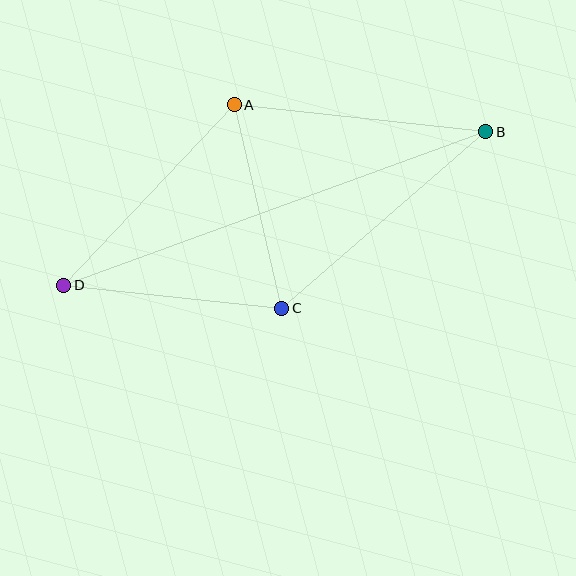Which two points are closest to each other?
Points A and C are closest to each other.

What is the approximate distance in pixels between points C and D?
The distance between C and D is approximately 219 pixels.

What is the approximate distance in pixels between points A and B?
The distance between A and B is approximately 253 pixels.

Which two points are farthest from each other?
Points B and D are farthest from each other.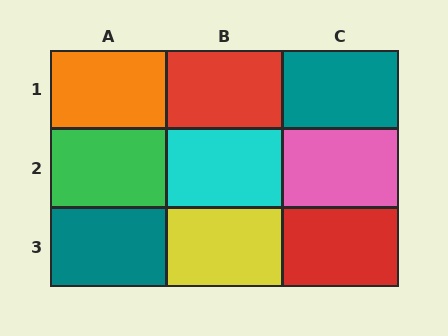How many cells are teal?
2 cells are teal.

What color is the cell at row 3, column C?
Red.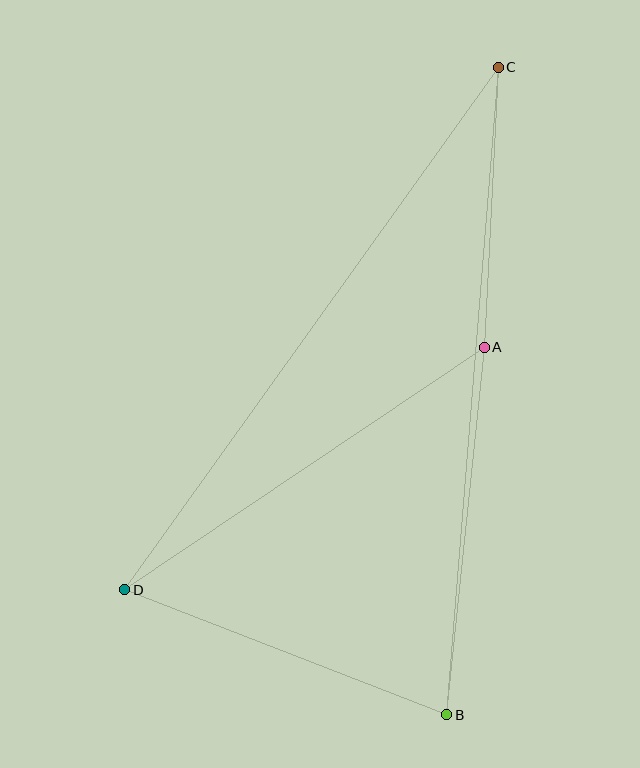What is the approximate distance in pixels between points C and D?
The distance between C and D is approximately 642 pixels.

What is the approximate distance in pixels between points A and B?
The distance between A and B is approximately 370 pixels.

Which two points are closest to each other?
Points A and C are closest to each other.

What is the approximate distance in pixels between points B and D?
The distance between B and D is approximately 345 pixels.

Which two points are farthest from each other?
Points B and C are farthest from each other.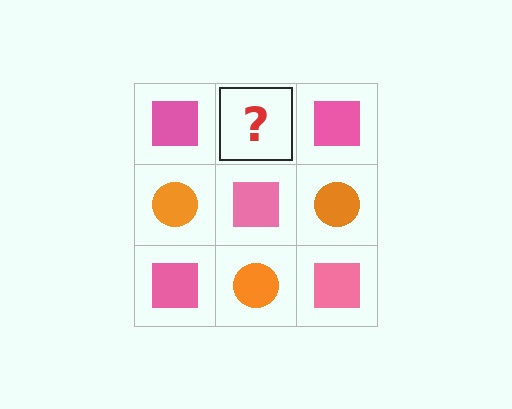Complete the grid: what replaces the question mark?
The question mark should be replaced with an orange circle.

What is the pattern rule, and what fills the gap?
The rule is that it alternates pink square and orange circle in a checkerboard pattern. The gap should be filled with an orange circle.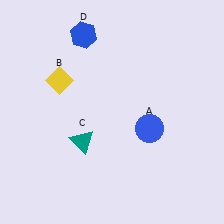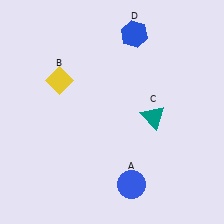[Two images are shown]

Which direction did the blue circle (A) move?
The blue circle (A) moved down.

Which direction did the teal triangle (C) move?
The teal triangle (C) moved right.